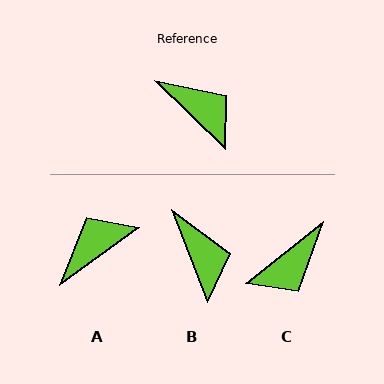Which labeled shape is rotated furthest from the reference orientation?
C, about 98 degrees away.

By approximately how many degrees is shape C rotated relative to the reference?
Approximately 98 degrees clockwise.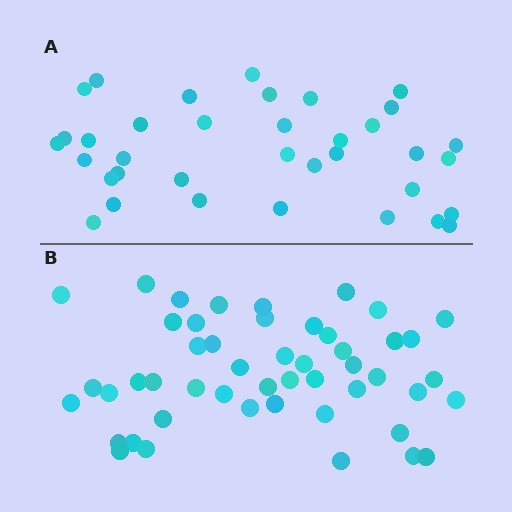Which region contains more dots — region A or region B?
Region B (the bottom region) has more dots.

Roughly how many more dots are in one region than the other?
Region B has approximately 15 more dots than region A.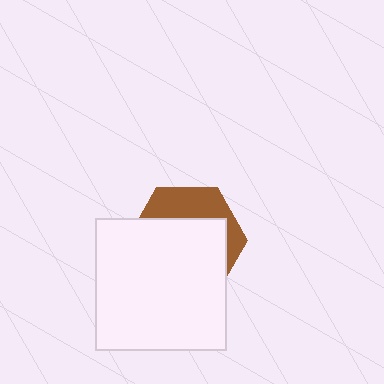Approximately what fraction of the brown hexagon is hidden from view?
Roughly 69% of the brown hexagon is hidden behind the white square.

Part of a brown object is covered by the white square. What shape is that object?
It is a hexagon.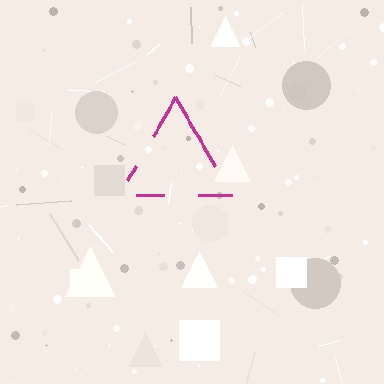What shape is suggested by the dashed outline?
The dashed outline suggests a triangle.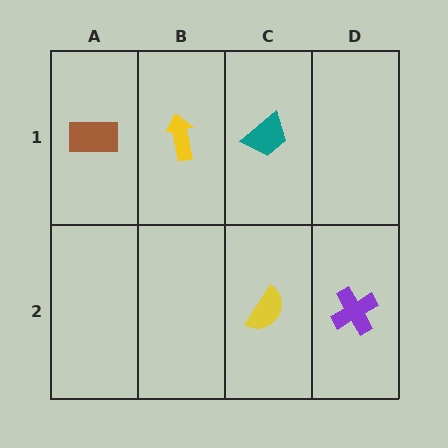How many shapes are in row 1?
3 shapes.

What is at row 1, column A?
A brown rectangle.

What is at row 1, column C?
A teal trapezoid.